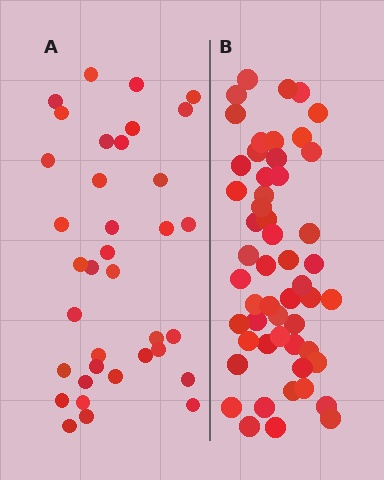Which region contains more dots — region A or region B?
Region B (the right region) has more dots.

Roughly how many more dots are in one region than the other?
Region B has approximately 15 more dots than region A.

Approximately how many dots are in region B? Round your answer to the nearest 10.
About 50 dots. (The exact count is 53, which rounds to 50.)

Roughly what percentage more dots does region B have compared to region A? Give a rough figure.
About 45% more.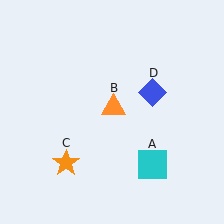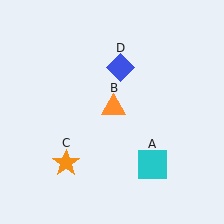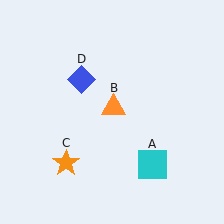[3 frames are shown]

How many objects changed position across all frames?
1 object changed position: blue diamond (object D).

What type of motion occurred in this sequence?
The blue diamond (object D) rotated counterclockwise around the center of the scene.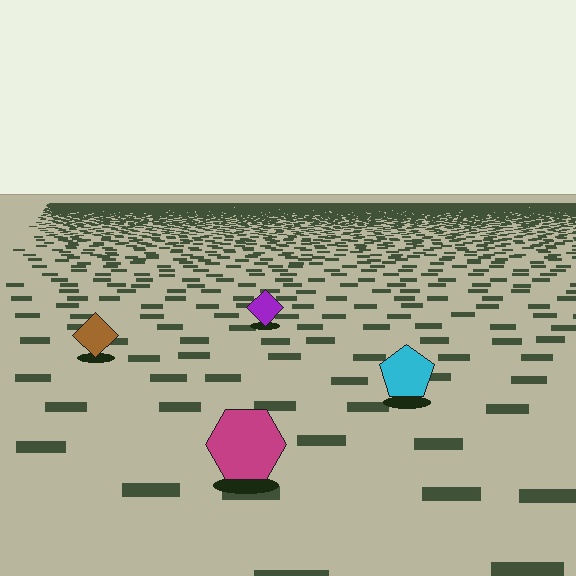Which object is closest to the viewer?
The magenta hexagon is closest. The texture marks near it are larger and more spread out.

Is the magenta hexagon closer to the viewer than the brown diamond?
Yes. The magenta hexagon is closer — you can tell from the texture gradient: the ground texture is coarser near it.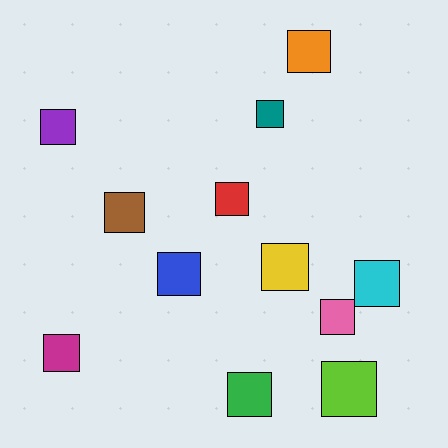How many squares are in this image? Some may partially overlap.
There are 12 squares.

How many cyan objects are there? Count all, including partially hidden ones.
There is 1 cyan object.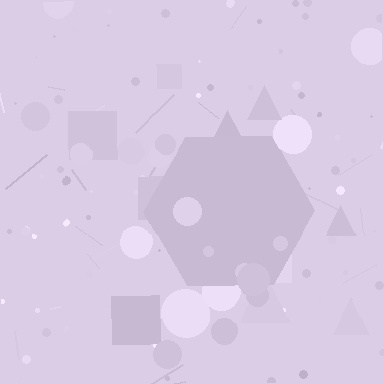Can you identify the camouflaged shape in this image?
The camouflaged shape is a hexagon.